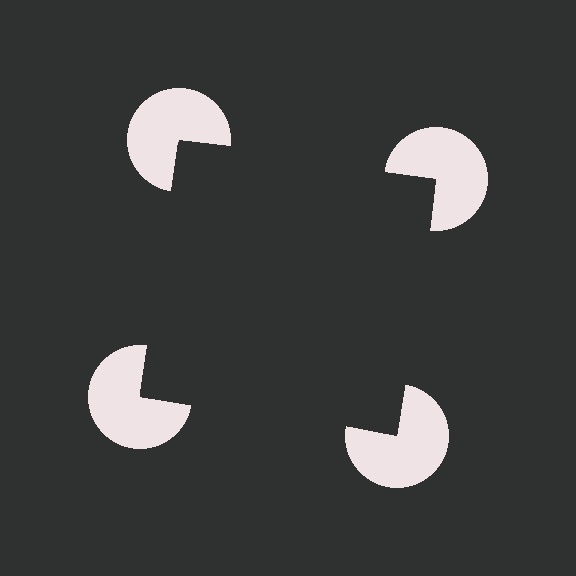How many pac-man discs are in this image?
There are 4 — one at each vertex of the illusory square.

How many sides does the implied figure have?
4 sides.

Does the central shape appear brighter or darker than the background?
It typically appears slightly darker than the background, even though no actual brightness change is drawn.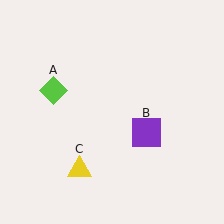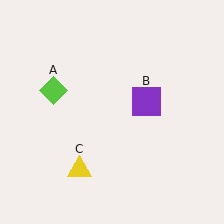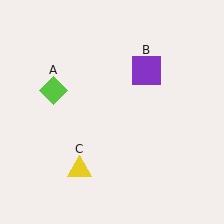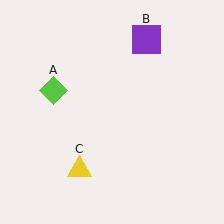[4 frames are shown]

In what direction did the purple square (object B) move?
The purple square (object B) moved up.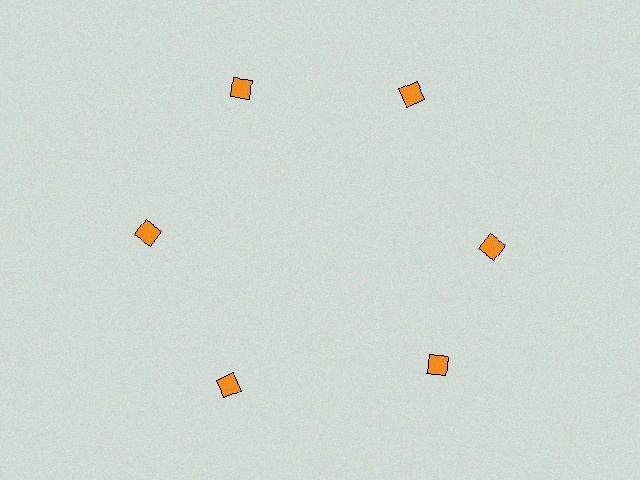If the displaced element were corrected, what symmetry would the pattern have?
It would have 6-fold rotational symmetry — the pattern would map onto itself every 60 degrees.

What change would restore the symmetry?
The symmetry would be restored by rotating it back into even spacing with its neighbors so that all 6 squares sit at equal angles and equal distance from the center.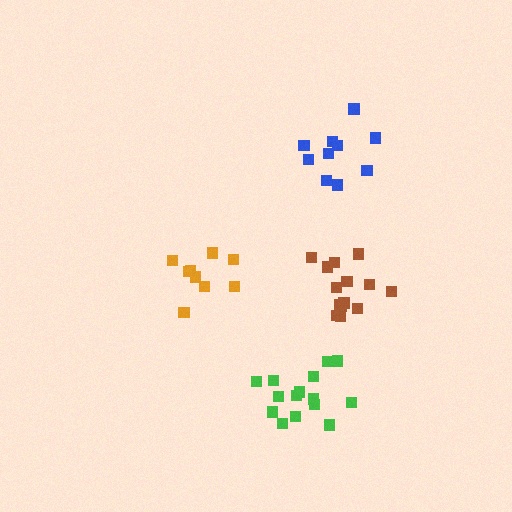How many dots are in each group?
Group 1: 15 dots, Group 2: 10 dots, Group 3: 9 dots, Group 4: 14 dots (48 total).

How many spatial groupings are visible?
There are 4 spatial groupings.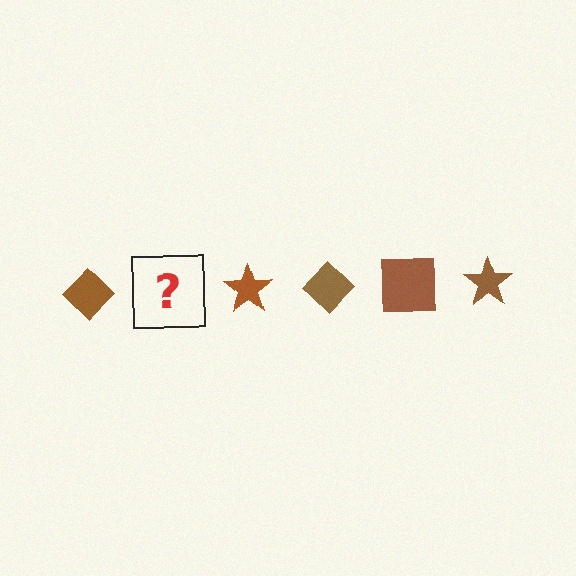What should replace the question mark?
The question mark should be replaced with a brown square.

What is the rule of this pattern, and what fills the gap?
The rule is that the pattern cycles through diamond, square, star shapes in brown. The gap should be filled with a brown square.